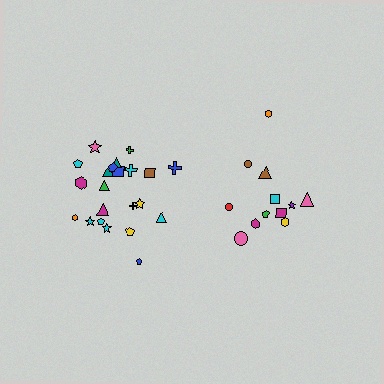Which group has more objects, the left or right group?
The left group.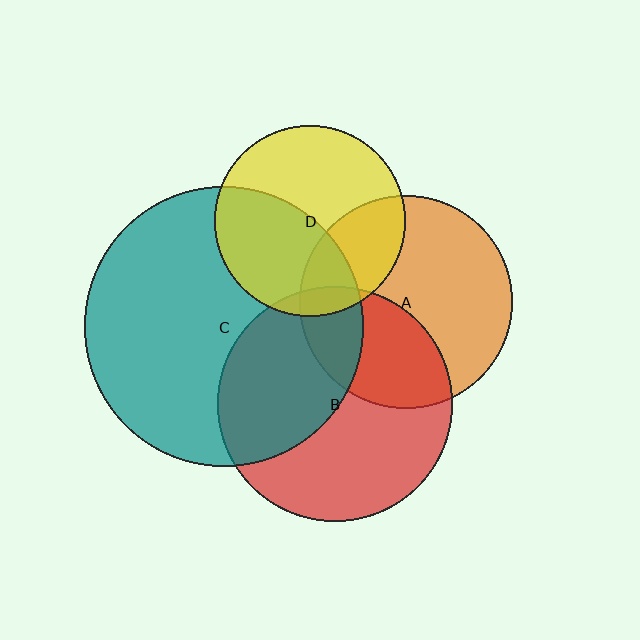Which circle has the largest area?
Circle C (teal).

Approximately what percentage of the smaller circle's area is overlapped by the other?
Approximately 5%.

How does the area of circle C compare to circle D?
Approximately 2.1 times.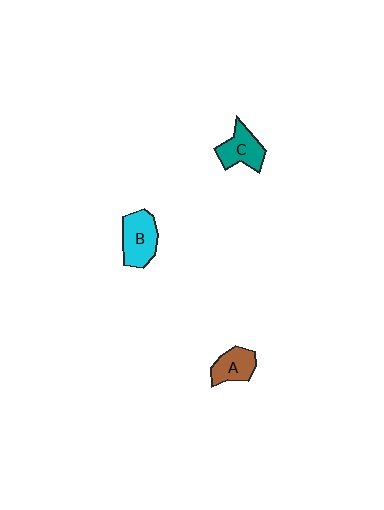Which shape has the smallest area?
Shape A (brown).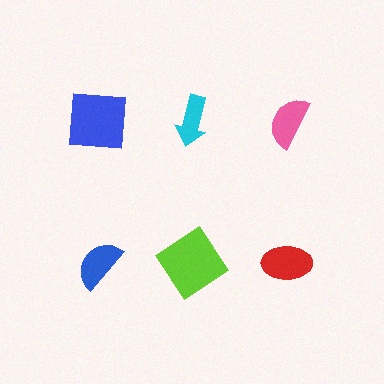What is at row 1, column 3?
A pink semicircle.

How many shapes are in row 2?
3 shapes.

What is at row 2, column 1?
A blue semicircle.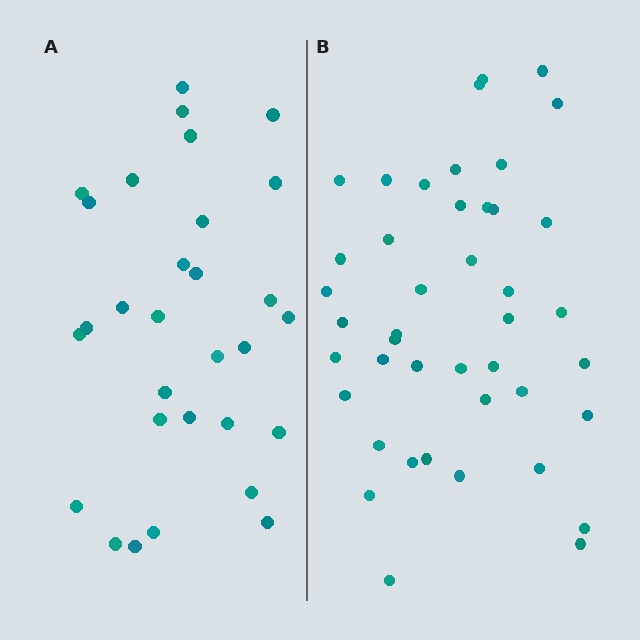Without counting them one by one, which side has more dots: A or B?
Region B (the right region) has more dots.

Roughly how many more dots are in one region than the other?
Region B has approximately 15 more dots than region A.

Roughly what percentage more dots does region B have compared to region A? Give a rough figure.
About 45% more.